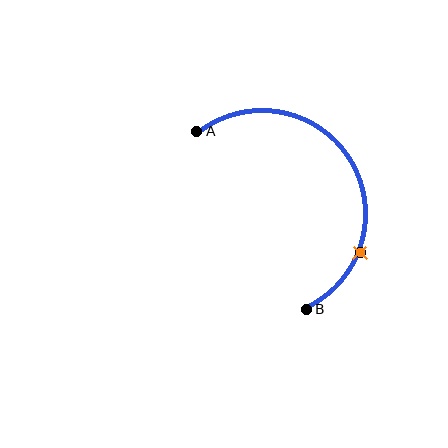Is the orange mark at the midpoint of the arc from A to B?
No. The orange mark lies on the arc but is closer to endpoint B. The arc midpoint would be at the point on the curve equidistant along the arc from both A and B.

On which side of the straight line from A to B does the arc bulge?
The arc bulges to the right of the straight line connecting A and B.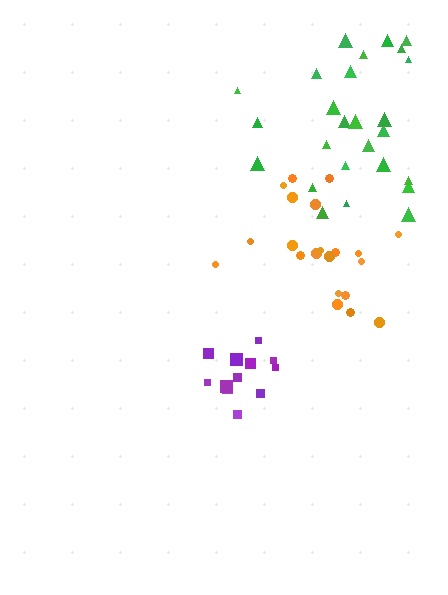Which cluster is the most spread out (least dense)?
Green.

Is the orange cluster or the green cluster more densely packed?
Orange.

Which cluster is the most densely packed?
Purple.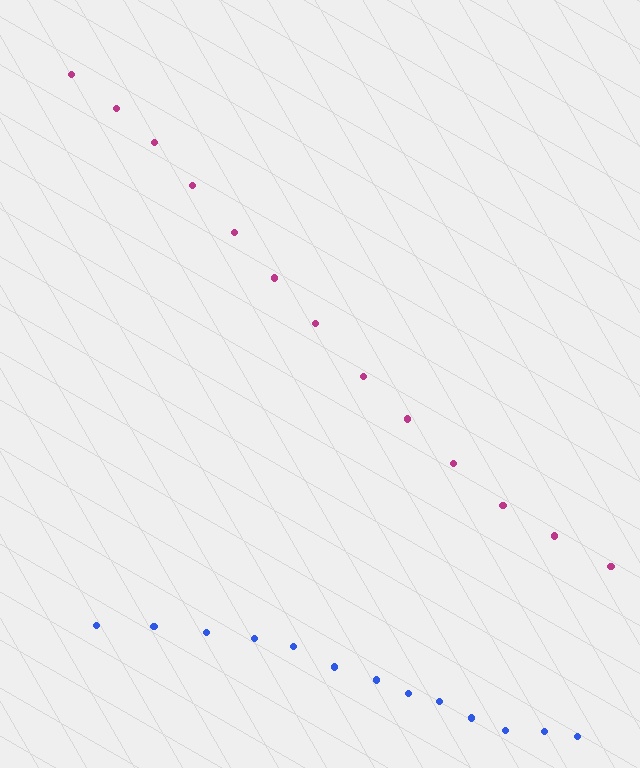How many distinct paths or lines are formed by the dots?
There are 2 distinct paths.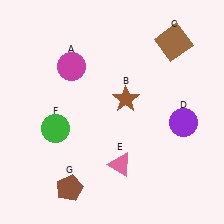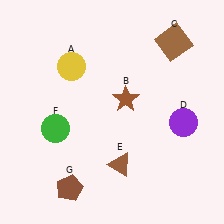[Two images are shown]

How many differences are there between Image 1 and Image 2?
There are 2 differences between the two images.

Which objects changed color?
A changed from magenta to yellow. E changed from pink to brown.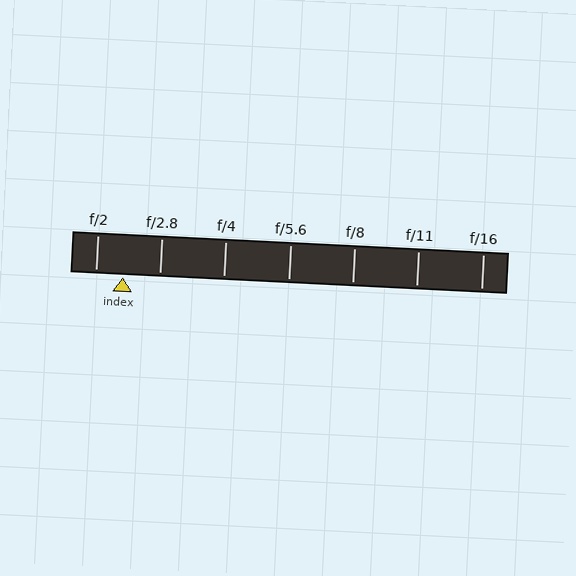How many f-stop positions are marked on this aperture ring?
There are 7 f-stop positions marked.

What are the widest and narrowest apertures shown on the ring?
The widest aperture shown is f/2 and the narrowest is f/16.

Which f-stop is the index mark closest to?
The index mark is closest to f/2.